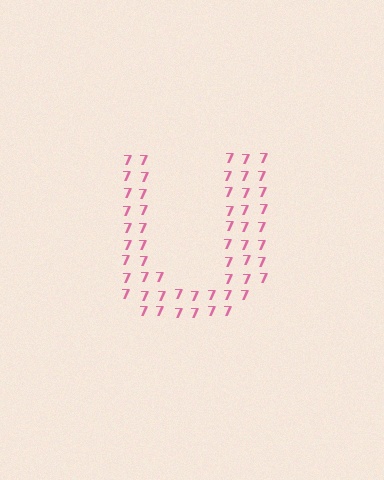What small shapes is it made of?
It is made of small digit 7's.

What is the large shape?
The large shape is the letter U.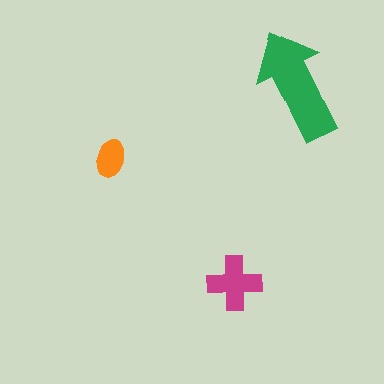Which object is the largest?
The green arrow.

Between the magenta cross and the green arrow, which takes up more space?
The green arrow.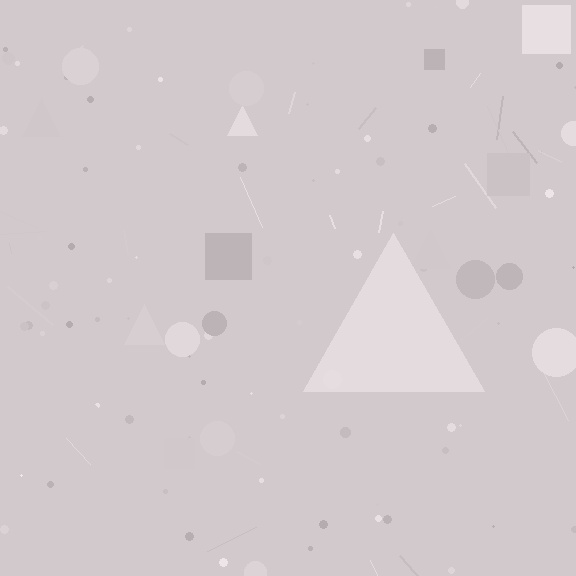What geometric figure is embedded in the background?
A triangle is embedded in the background.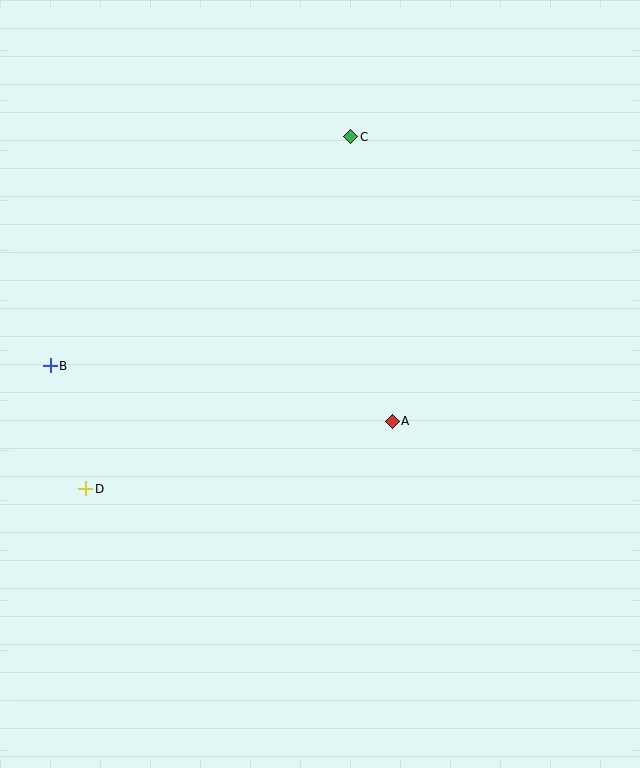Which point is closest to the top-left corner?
Point B is closest to the top-left corner.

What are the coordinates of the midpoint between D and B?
The midpoint between D and B is at (68, 427).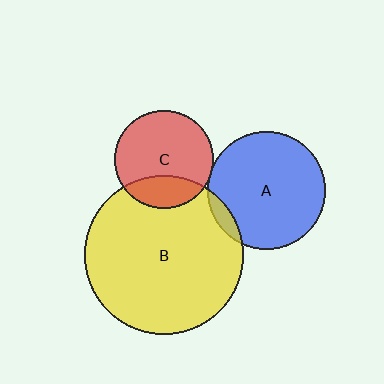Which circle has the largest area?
Circle B (yellow).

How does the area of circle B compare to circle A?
Approximately 1.8 times.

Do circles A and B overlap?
Yes.